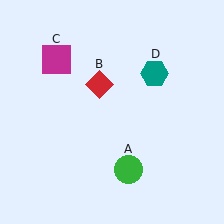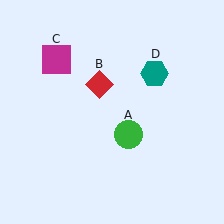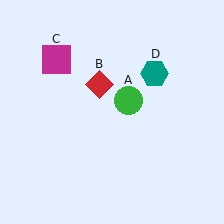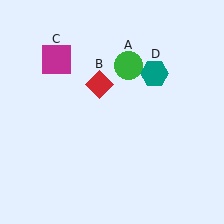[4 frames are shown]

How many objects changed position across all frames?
1 object changed position: green circle (object A).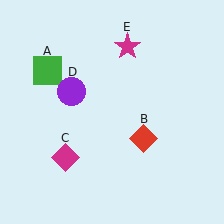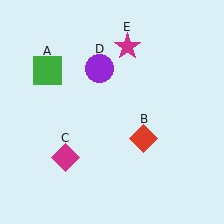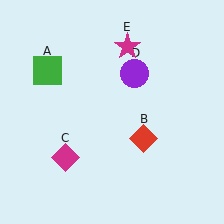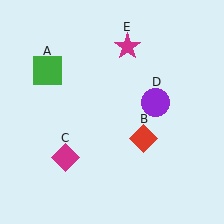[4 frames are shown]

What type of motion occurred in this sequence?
The purple circle (object D) rotated clockwise around the center of the scene.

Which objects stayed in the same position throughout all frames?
Green square (object A) and red diamond (object B) and magenta diamond (object C) and magenta star (object E) remained stationary.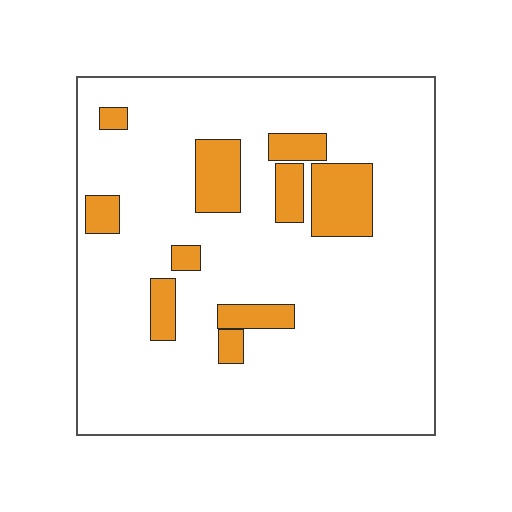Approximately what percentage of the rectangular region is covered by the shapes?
Approximately 15%.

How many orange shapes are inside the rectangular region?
10.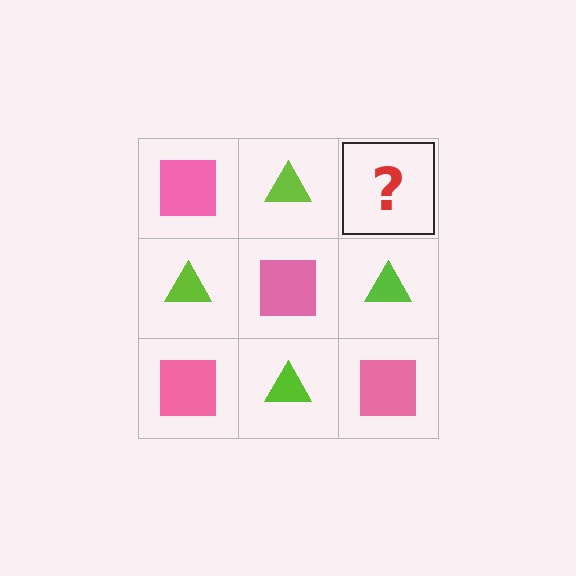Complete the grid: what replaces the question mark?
The question mark should be replaced with a pink square.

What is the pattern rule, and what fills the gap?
The rule is that it alternates pink square and lime triangle in a checkerboard pattern. The gap should be filled with a pink square.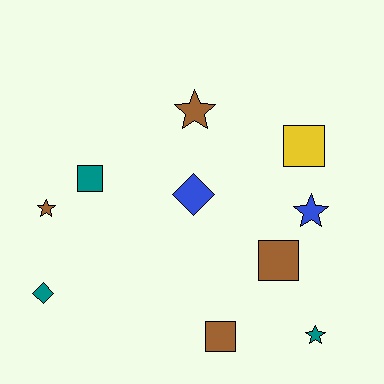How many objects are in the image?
There are 10 objects.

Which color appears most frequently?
Brown, with 4 objects.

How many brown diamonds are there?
There are no brown diamonds.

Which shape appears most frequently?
Star, with 4 objects.